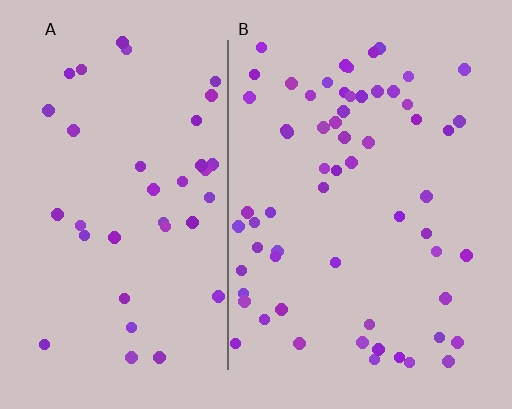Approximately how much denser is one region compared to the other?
Approximately 1.6× — region B over region A.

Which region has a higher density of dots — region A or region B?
B (the right).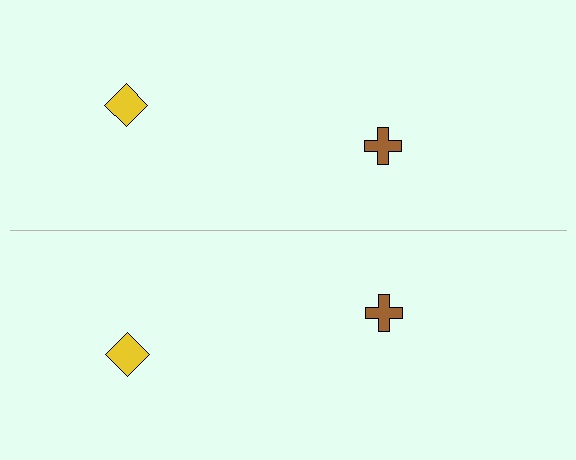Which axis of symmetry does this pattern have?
The pattern has a horizontal axis of symmetry running through the center of the image.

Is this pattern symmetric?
Yes, this pattern has bilateral (reflection) symmetry.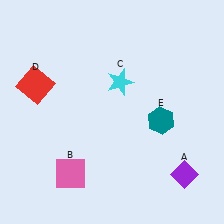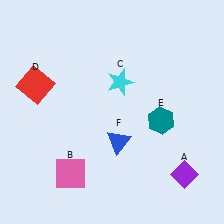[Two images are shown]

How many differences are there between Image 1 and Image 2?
There is 1 difference between the two images.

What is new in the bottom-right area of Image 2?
A blue triangle (F) was added in the bottom-right area of Image 2.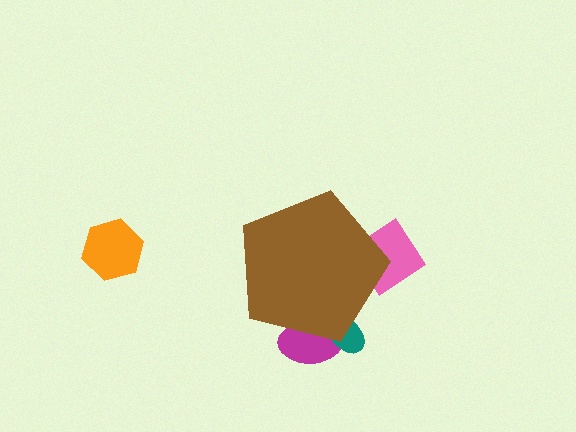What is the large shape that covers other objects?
A brown pentagon.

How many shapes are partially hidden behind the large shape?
3 shapes are partially hidden.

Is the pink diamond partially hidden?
Yes, the pink diamond is partially hidden behind the brown pentagon.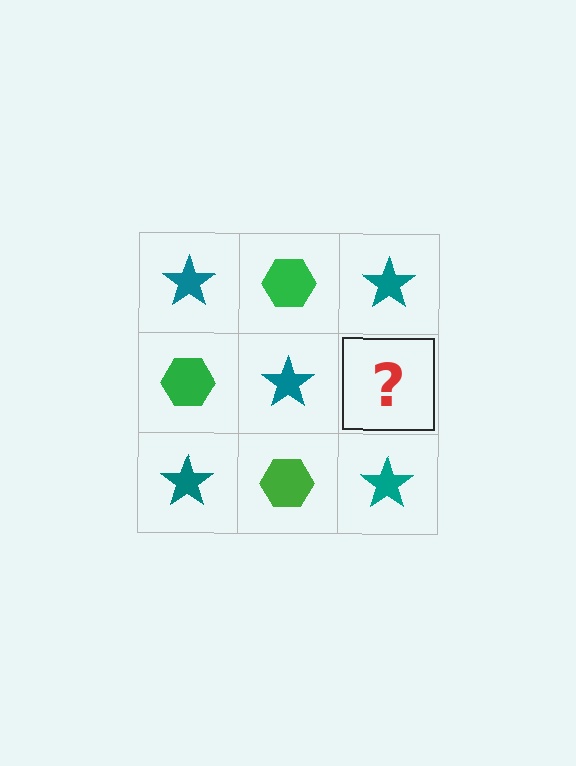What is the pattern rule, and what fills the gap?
The rule is that it alternates teal star and green hexagon in a checkerboard pattern. The gap should be filled with a green hexagon.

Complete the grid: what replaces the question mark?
The question mark should be replaced with a green hexagon.